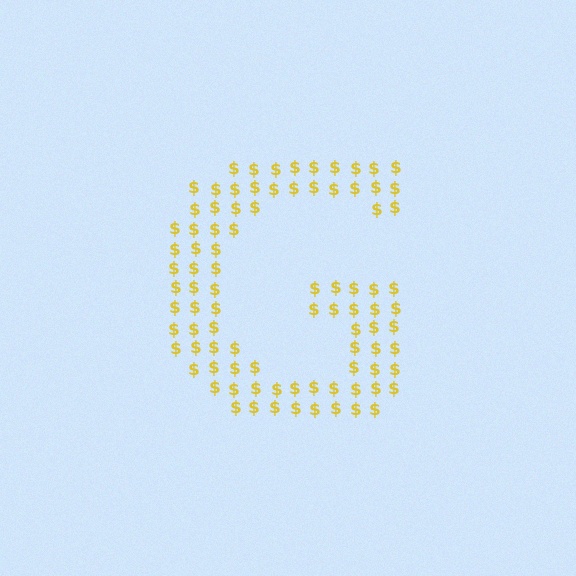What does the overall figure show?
The overall figure shows the letter G.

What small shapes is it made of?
It is made of small dollar signs.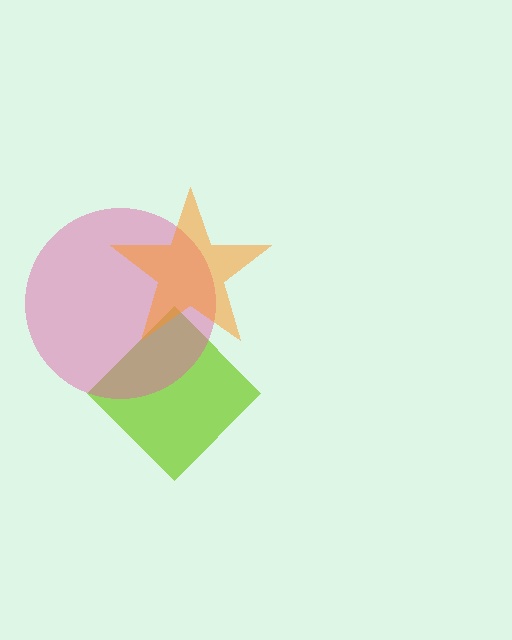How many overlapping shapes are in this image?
There are 3 overlapping shapes in the image.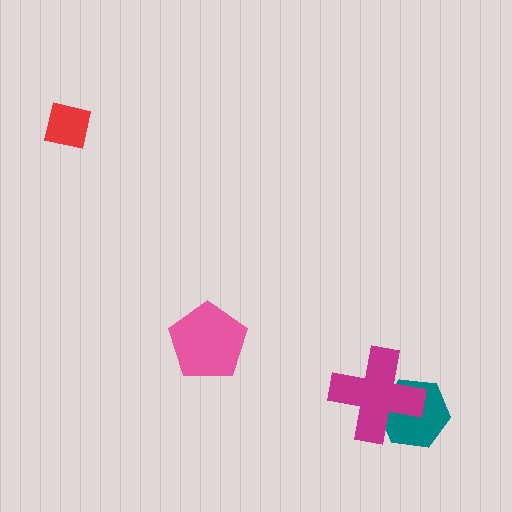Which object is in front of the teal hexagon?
The magenta cross is in front of the teal hexagon.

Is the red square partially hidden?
No, no other shape covers it.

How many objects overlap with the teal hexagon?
1 object overlaps with the teal hexagon.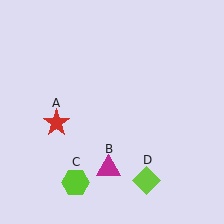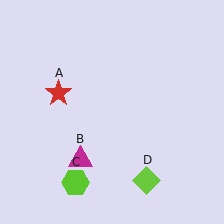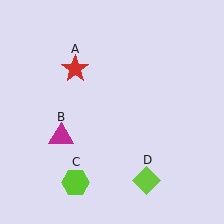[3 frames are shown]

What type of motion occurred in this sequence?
The red star (object A), magenta triangle (object B) rotated clockwise around the center of the scene.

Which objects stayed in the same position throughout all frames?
Lime hexagon (object C) and lime diamond (object D) remained stationary.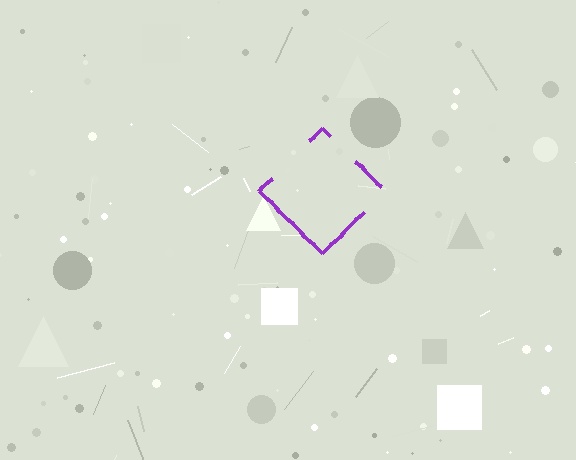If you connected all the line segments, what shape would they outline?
They would outline a diamond.